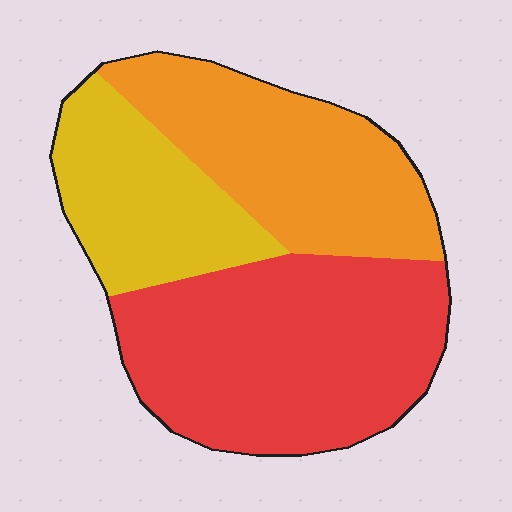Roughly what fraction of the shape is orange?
Orange covers about 30% of the shape.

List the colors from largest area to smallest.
From largest to smallest: red, orange, yellow.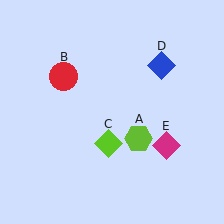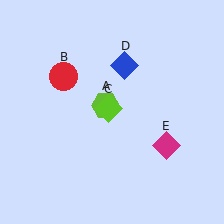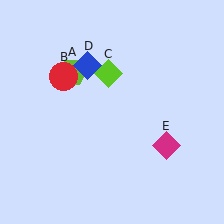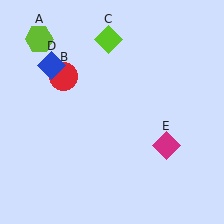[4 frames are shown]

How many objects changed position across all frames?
3 objects changed position: lime hexagon (object A), lime diamond (object C), blue diamond (object D).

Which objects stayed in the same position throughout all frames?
Red circle (object B) and magenta diamond (object E) remained stationary.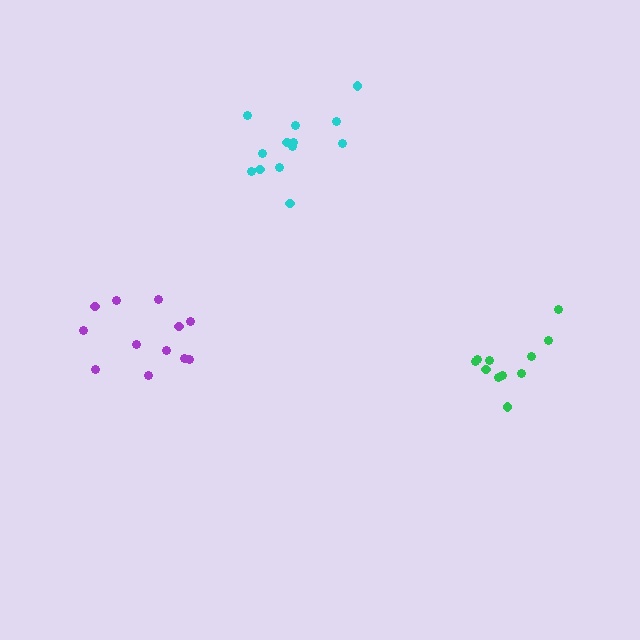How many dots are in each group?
Group 1: 12 dots, Group 2: 11 dots, Group 3: 13 dots (36 total).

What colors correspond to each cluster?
The clusters are colored: purple, green, cyan.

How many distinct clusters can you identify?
There are 3 distinct clusters.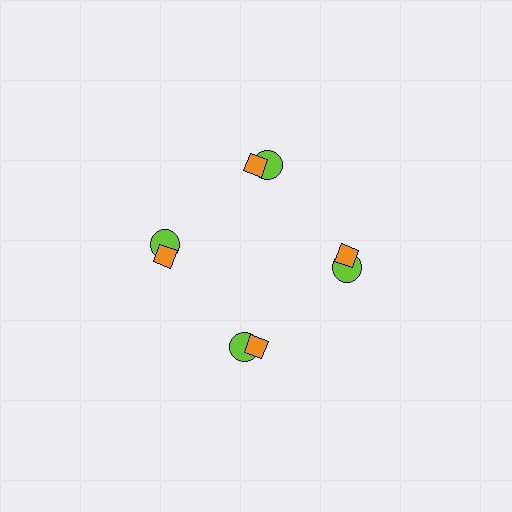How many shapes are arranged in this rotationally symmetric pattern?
There are 8 shapes, arranged in 4 groups of 2.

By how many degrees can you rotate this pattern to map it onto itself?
The pattern maps onto itself every 90 degrees of rotation.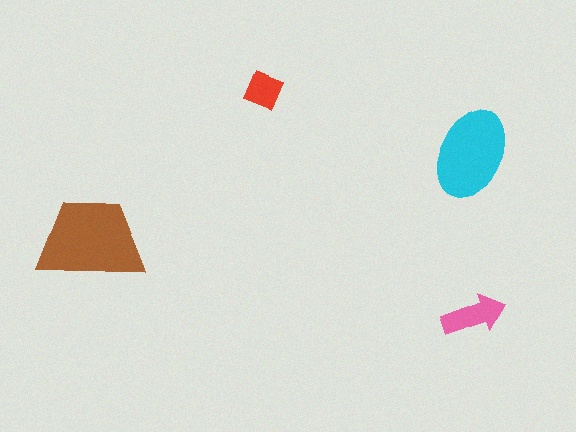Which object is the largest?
The brown trapezoid.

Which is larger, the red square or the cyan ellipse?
The cyan ellipse.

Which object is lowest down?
The pink arrow is bottommost.